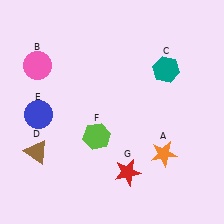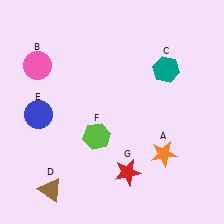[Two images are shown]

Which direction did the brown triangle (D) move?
The brown triangle (D) moved down.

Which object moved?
The brown triangle (D) moved down.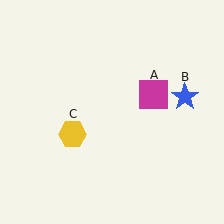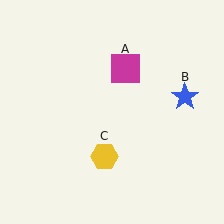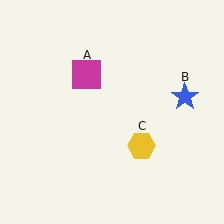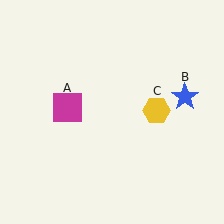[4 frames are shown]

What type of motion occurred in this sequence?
The magenta square (object A), yellow hexagon (object C) rotated counterclockwise around the center of the scene.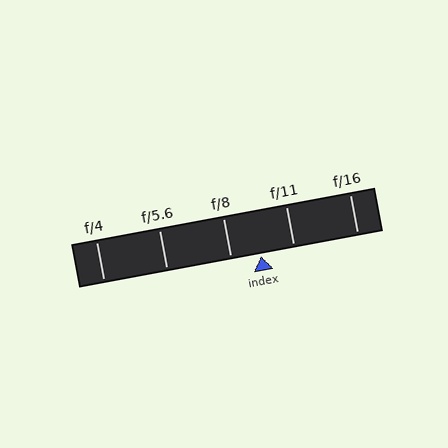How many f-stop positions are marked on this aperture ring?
There are 5 f-stop positions marked.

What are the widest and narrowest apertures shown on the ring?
The widest aperture shown is f/4 and the narrowest is f/16.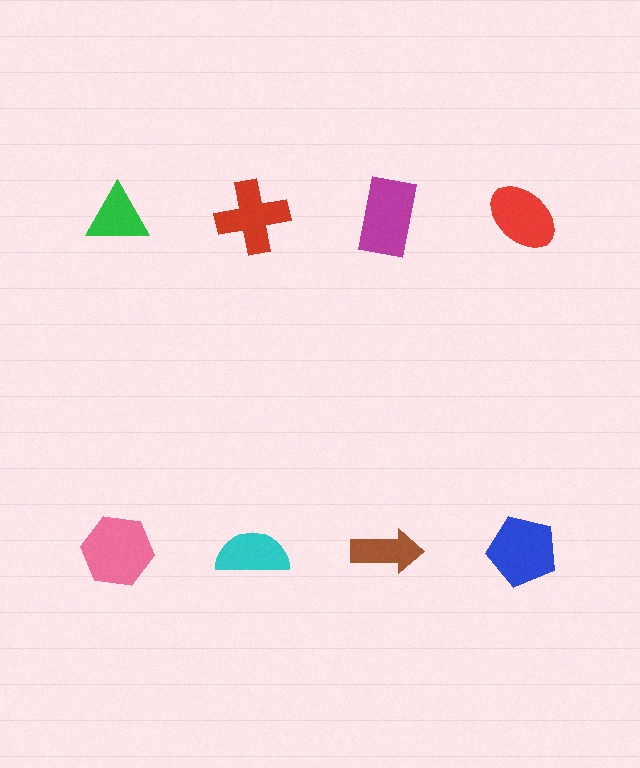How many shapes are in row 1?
4 shapes.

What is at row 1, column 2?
A red cross.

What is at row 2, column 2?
A cyan semicircle.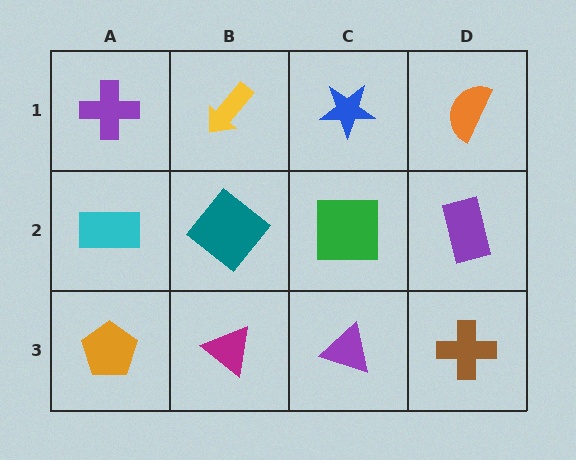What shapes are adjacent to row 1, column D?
A purple rectangle (row 2, column D), a blue star (row 1, column C).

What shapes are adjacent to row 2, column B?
A yellow arrow (row 1, column B), a magenta triangle (row 3, column B), a cyan rectangle (row 2, column A), a green square (row 2, column C).